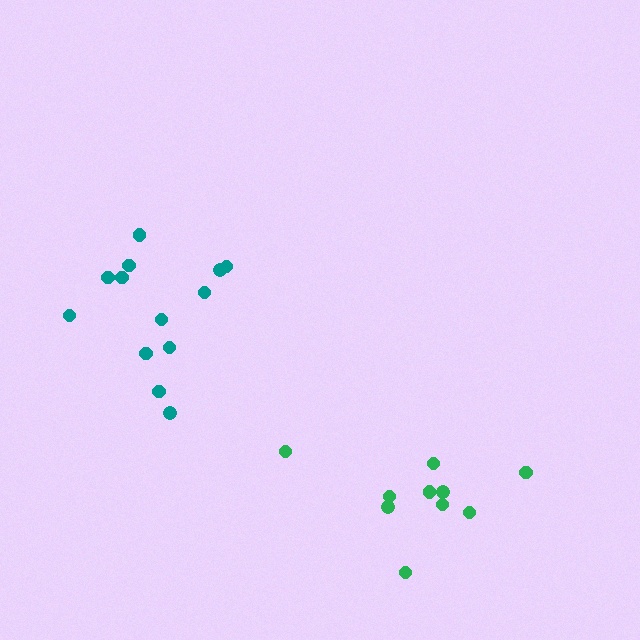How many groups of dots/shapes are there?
There are 2 groups.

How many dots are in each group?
Group 1: 13 dots, Group 2: 10 dots (23 total).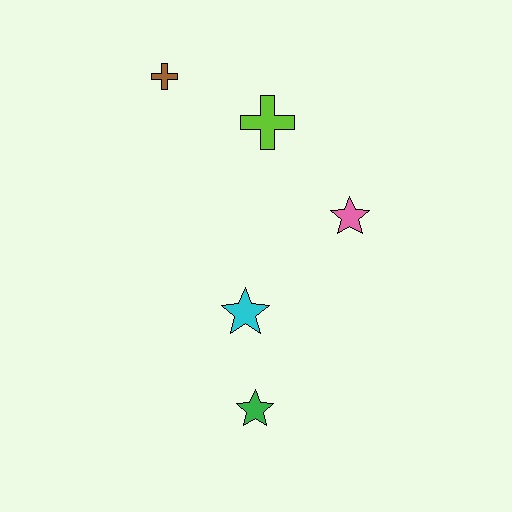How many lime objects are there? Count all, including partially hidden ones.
There is 1 lime object.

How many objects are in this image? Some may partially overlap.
There are 5 objects.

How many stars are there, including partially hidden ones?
There are 3 stars.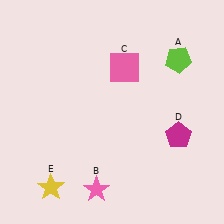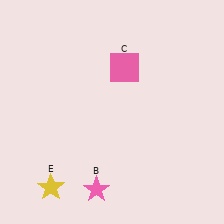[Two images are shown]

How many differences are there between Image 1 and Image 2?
There are 2 differences between the two images.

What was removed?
The magenta pentagon (D), the lime pentagon (A) were removed in Image 2.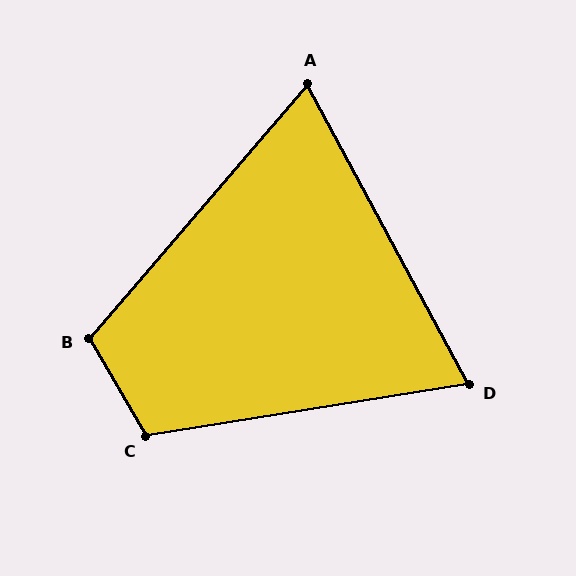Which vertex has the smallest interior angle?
A, at approximately 69 degrees.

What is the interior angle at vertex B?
Approximately 109 degrees (obtuse).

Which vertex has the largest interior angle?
C, at approximately 111 degrees.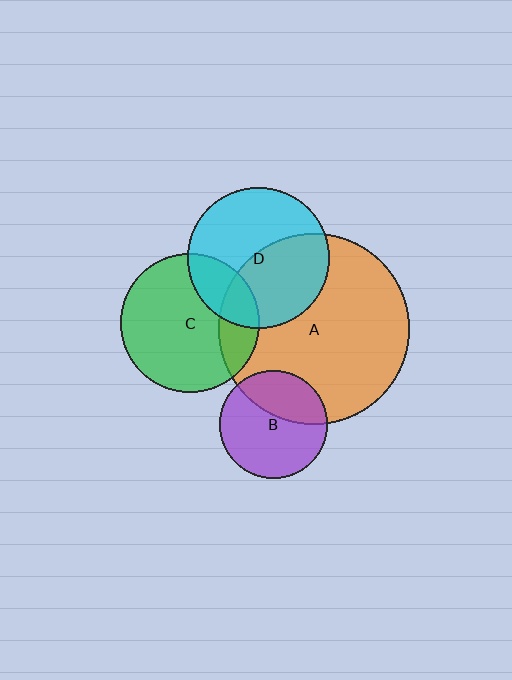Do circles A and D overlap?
Yes.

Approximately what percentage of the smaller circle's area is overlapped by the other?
Approximately 45%.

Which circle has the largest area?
Circle A (orange).